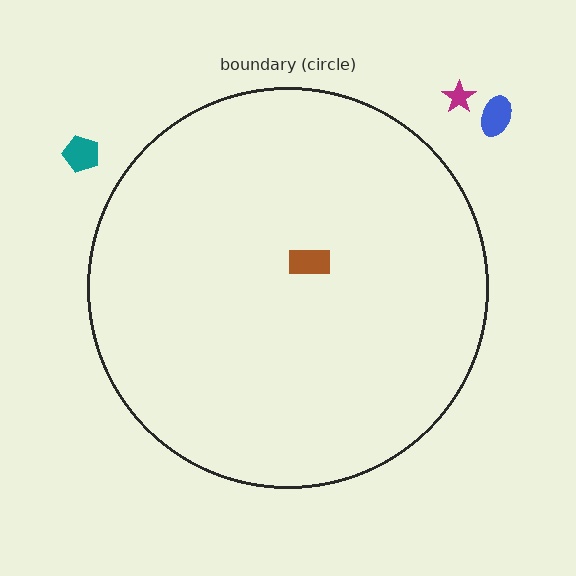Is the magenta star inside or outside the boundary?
Outside.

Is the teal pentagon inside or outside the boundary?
Outside.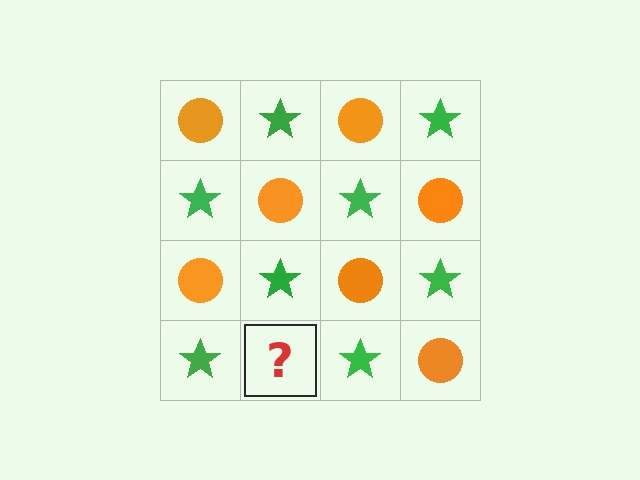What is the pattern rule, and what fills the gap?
The rule is that it alternates orange circle and green star in a checkerboard pattern. The gap should be filled with an orange circle.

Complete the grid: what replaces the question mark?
The question mark should be replaced with an orange circle.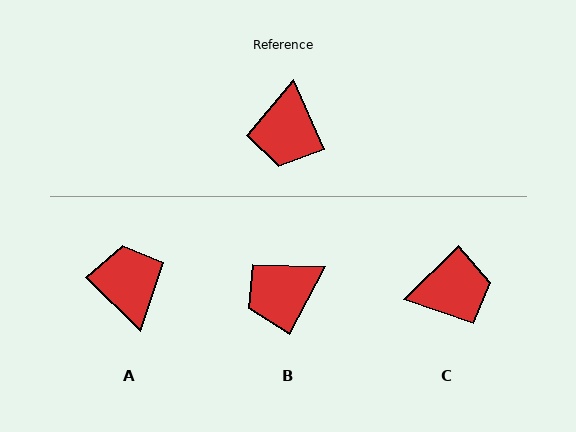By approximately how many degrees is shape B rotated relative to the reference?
Approximately 52 degrees clockwise.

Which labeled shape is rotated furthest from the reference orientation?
A, about 159 degrees away.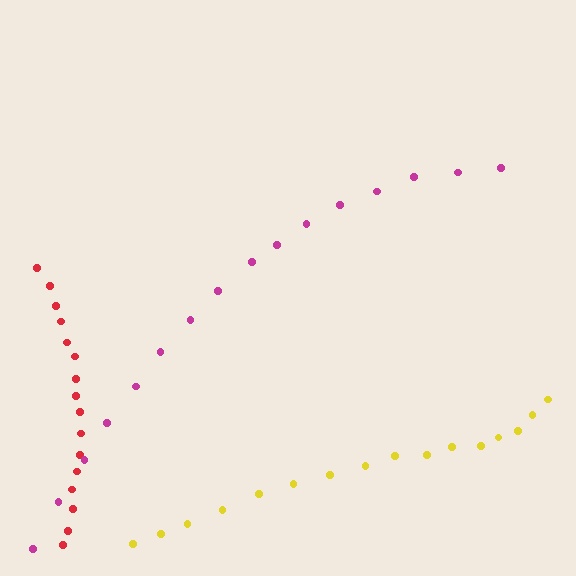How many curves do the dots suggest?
There are 3 distinct paths.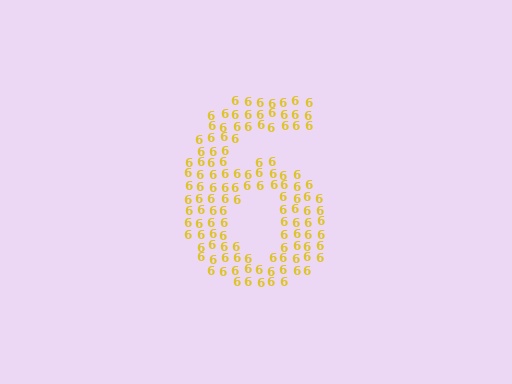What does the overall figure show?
The overall figure shows the digit 6.